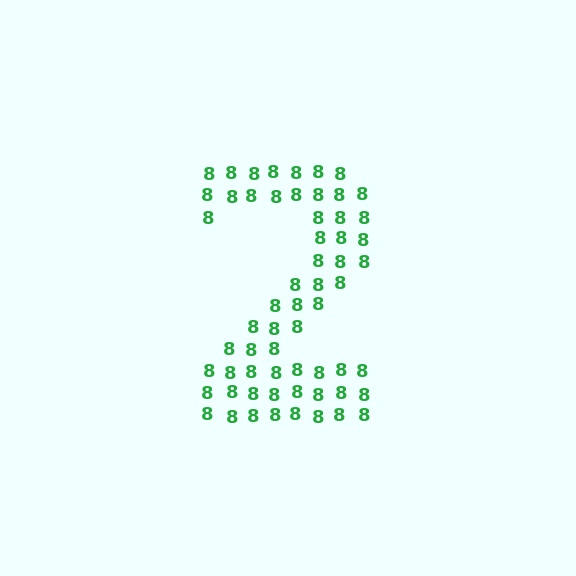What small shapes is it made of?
It is made of small digit 8's.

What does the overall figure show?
The overall figure shows the digit 2.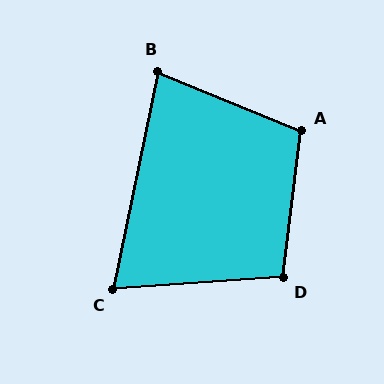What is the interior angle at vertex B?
Approximately 79 degrees (acute).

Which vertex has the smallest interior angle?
C, at approximately 75 degrees.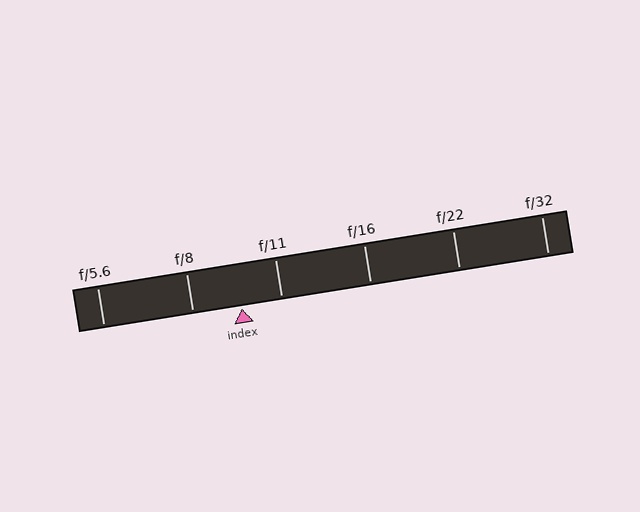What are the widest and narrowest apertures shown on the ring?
The widest aperture shown is f/5.6 and the narrowest is f/32.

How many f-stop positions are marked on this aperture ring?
There are 6 f-stop positions marked.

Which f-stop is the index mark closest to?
The index mark is closest to f/11.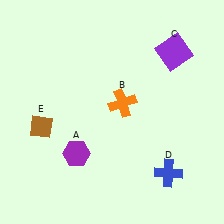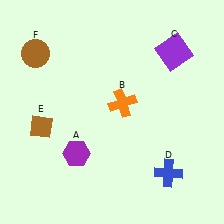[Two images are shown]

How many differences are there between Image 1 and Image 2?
There is 1 difference between the two images.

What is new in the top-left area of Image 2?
A brown circle (F) was added in the top-left area of Image 2.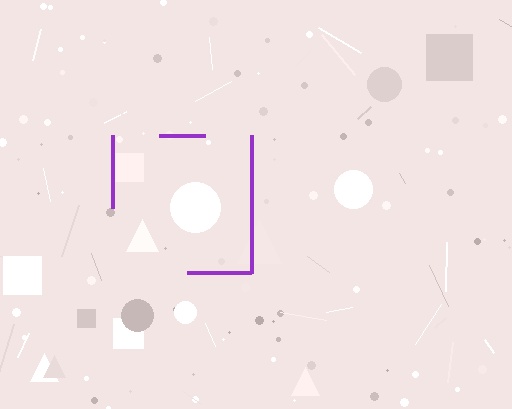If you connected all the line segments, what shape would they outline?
They would outline a square.